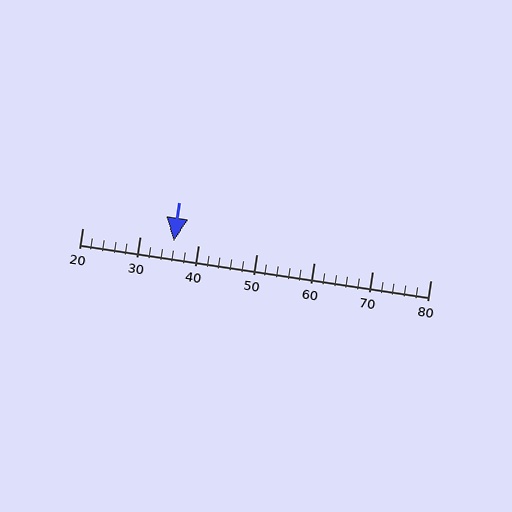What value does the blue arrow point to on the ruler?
The blue arrow points to approximately 36.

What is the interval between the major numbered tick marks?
The major tick marks are spaced 10 units apart.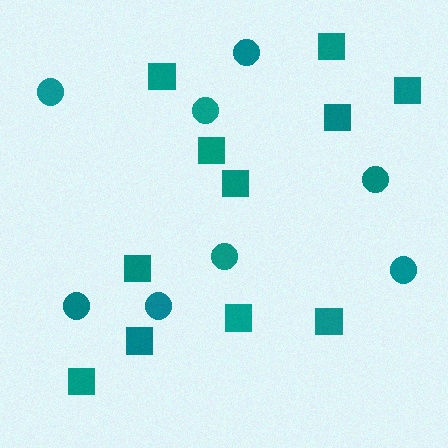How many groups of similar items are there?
There are 2 groups: one group of circles (8) and one group of squares (11).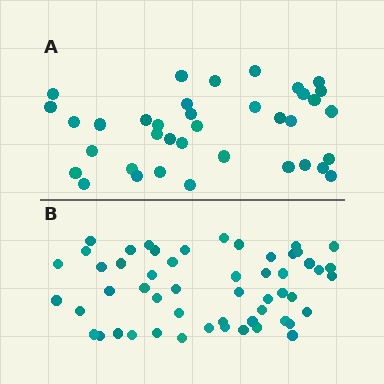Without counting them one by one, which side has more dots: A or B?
Region B (the bottom region) has more dots.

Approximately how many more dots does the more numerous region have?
Region B has approximately 15 more dots than region A.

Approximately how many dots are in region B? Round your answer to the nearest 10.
About 50 dots. (The exact count is 53, which rounds to 50.)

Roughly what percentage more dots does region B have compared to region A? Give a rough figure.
About 45% more.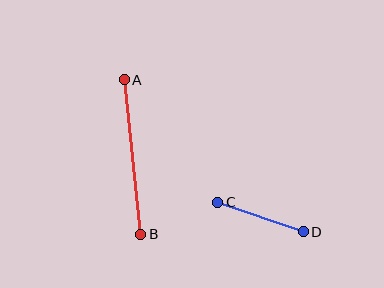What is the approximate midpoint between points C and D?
The midpoint is at approximately (260, 217) pixels.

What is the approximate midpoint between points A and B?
The midpoint is at approximately (132, 157) pixels.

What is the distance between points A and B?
The distance is approximately 155 pixels.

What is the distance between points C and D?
The distance is approximately 91 pixels.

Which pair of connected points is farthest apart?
Points A and B are farthest apart.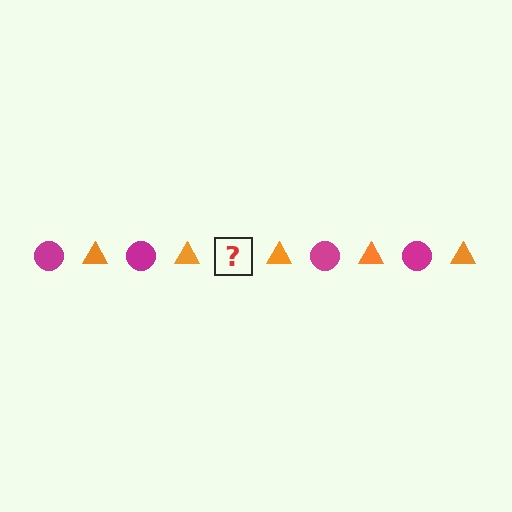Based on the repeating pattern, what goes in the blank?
The blank should be a magenta circle.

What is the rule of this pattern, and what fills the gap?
The rule is that the pattern alternates between magenta circle and orange triangle. The gap should be filled with a magenta circle.